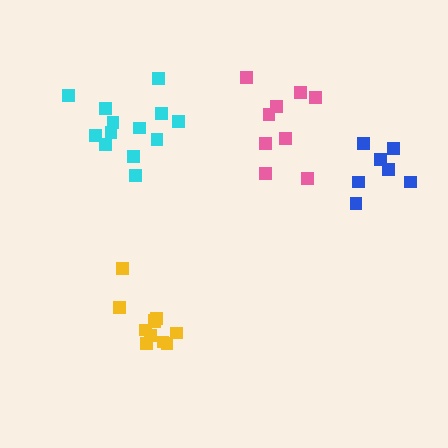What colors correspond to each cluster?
The clusters are colored: blue, yellow, cyan, pink.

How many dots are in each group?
Group 1: 7 dots, Group 2: 11 dots, Group 3: 13 dots, Group 4: 9 dots (40 total).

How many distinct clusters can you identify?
There are 4 distinct clusters.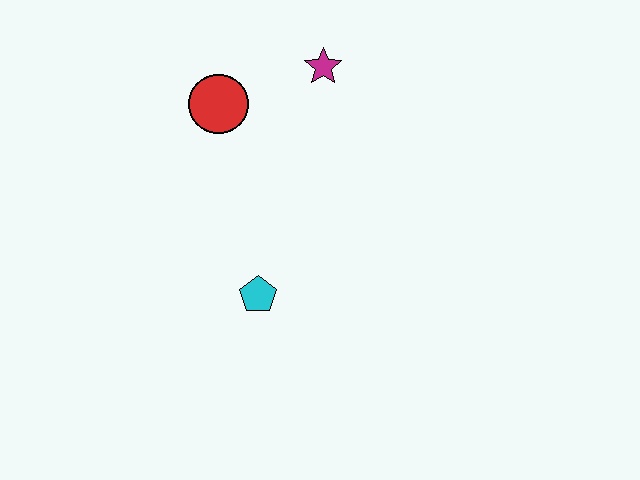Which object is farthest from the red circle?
The cyan pentagon is farthest from the red circle.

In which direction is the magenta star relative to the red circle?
The magenta star is to the right of the red circle.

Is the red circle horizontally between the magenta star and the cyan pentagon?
No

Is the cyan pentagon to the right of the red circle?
Yes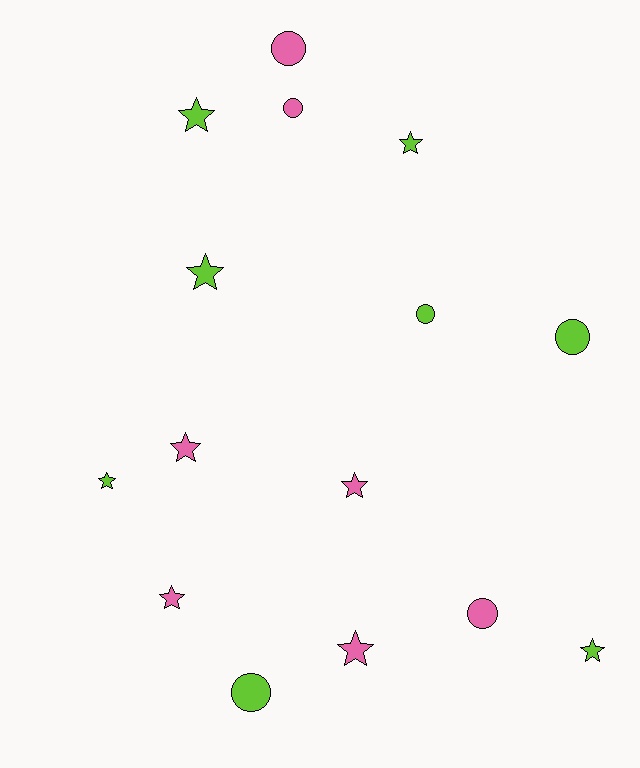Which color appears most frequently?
Lime, with 8 objects.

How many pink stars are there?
There are 4 pink stars.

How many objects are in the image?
There are 15 objects.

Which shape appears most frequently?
Star, with 9 objects.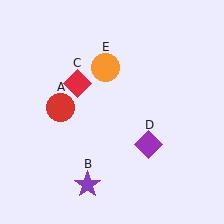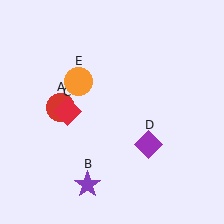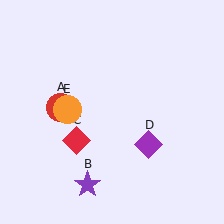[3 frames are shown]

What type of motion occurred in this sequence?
The red diamond (object C), orange circle (object E) rotated counterclockwise around the center of the scene.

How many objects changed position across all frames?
2 objects changed position: red diamond (object C), orange circle (object E).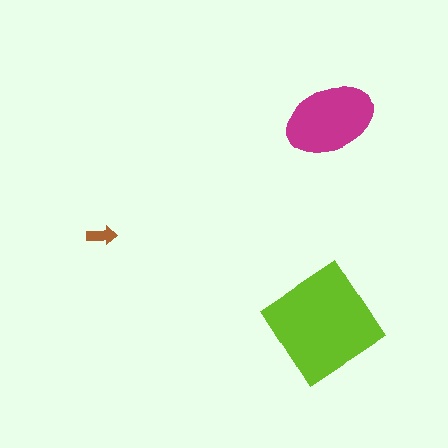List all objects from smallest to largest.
The brown arrow, the magenta ellipse, the lime diamond.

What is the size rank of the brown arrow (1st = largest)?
3rd.